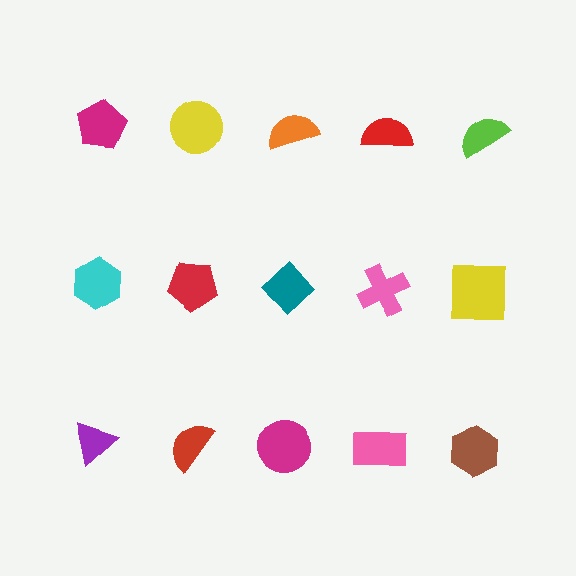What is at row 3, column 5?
A brown hexagon.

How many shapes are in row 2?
5 shapes.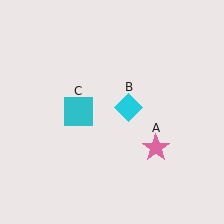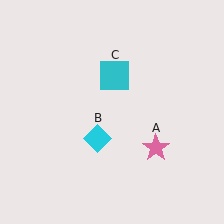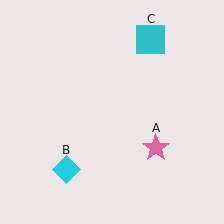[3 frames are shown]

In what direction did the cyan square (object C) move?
The cyan square (object C) moved up and to the right.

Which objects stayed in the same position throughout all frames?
Pink star (object A) remained stationary.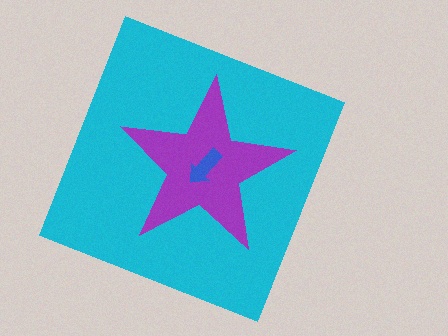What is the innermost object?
The blue arrow.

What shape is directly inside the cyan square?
The purple star.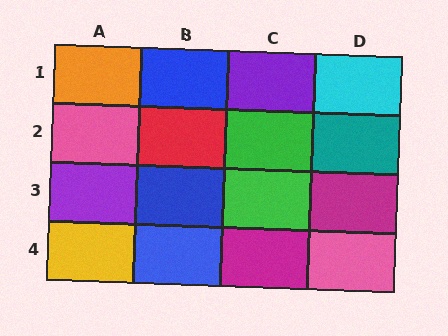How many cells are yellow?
1 cell is yellow.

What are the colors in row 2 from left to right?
Pink, red, green, teal.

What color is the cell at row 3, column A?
Purple.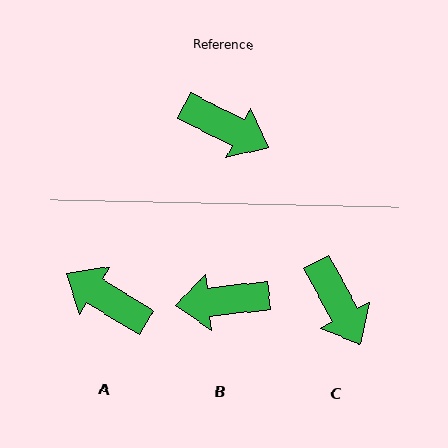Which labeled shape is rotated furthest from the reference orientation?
A, about 175 degrees away.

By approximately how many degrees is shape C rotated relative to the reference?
Approximately 35 degrees clockwise.